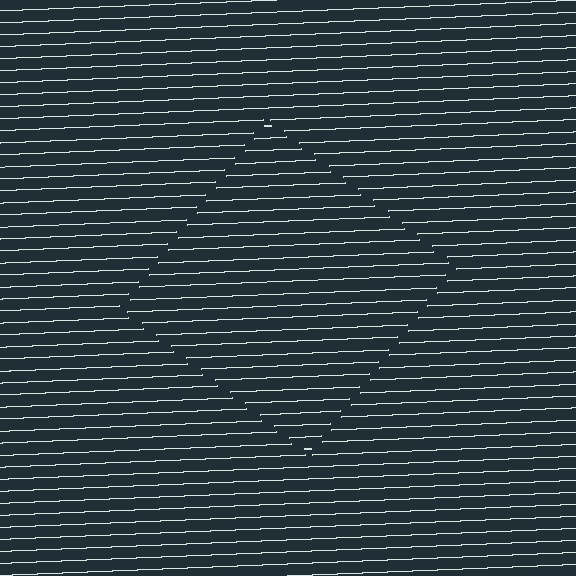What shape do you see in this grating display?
An illusory square. The interior of the shape contains the same grating, shifted by half a period — the contour is defined by the phase discontinuity where line-ends from the inner and outer gratings abut.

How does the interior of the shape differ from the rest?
The interior of the shape contains the same grating, shifted by half a period — the contour is defined by the phase discontinuity where line-ends from the inner and outer gratings abut.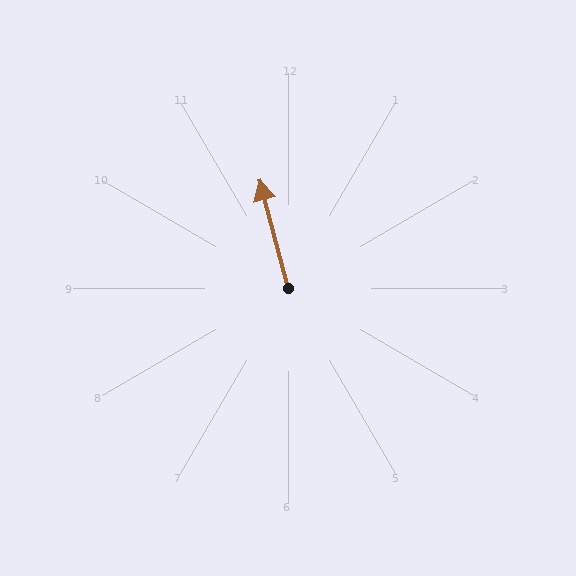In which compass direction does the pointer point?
North.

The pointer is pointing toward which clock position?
Roughly 12 o'clock.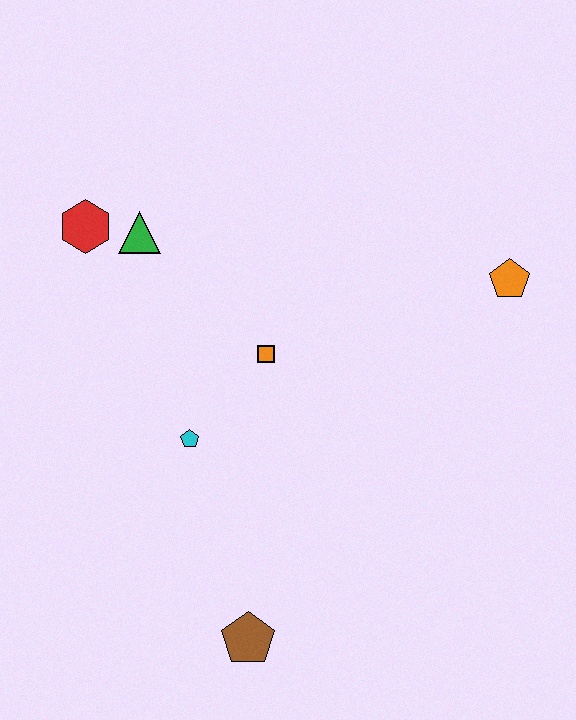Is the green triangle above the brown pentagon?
Yes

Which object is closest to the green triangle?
The red hexagon is closest to the green triangle.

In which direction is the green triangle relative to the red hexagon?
The green triangle is to the right of the red hexagon.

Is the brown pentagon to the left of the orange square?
Yes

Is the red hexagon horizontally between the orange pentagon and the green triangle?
No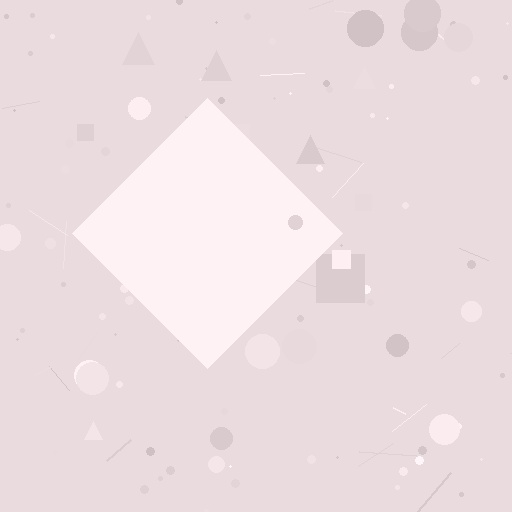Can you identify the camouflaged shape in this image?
The camouflaged shape is a diamond.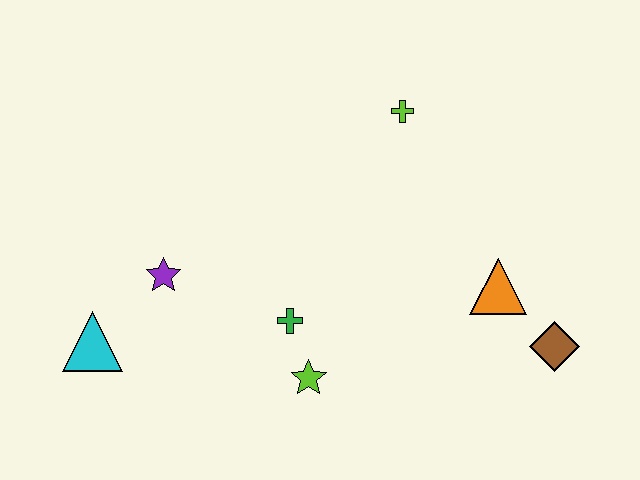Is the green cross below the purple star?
Yes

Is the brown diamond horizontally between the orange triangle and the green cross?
No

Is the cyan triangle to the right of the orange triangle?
No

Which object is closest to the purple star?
The cyan triangle is closest to the purple star.